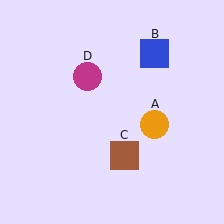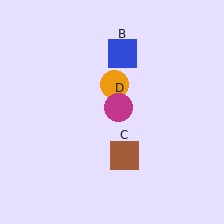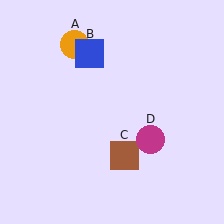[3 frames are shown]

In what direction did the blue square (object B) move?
The blue square (object B) moved left.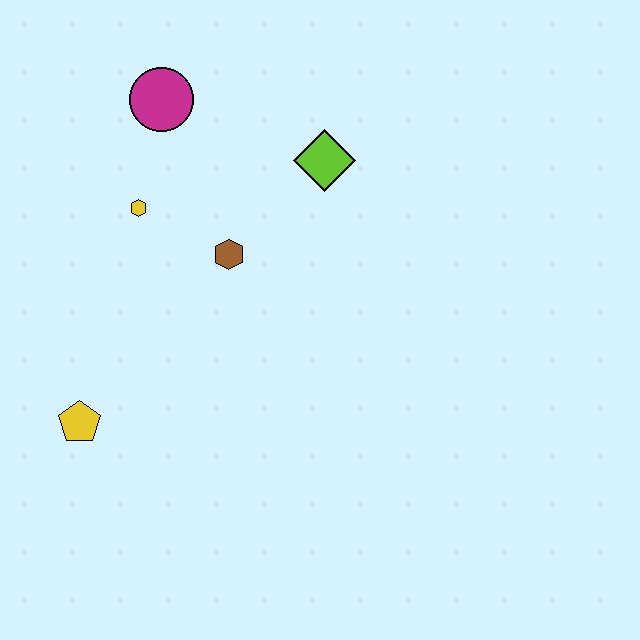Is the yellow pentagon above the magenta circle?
No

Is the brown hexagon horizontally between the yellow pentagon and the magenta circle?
No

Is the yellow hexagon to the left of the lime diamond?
Yes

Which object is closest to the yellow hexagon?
The brown hexagon is closest to the yellow hexagon.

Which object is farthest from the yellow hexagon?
The yellow pentagon is farthest from the yellow hexagon.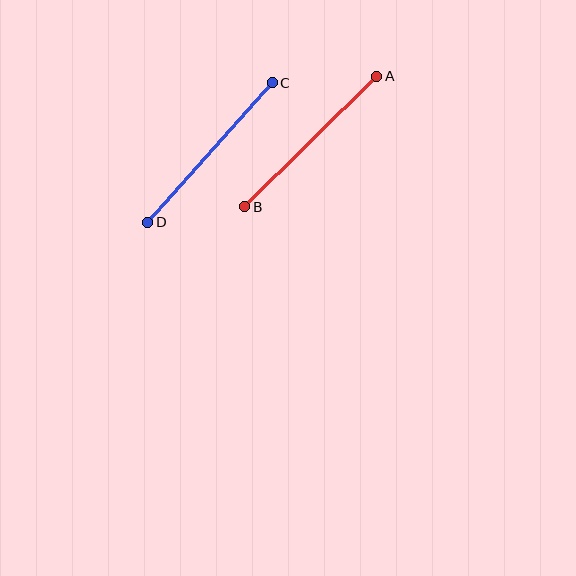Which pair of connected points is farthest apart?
Points C and D are farthest apart.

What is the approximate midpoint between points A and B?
The midpoint is at approximately (311, 142) pixels.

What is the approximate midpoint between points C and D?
The midpoint is at approximately (210, 153) pixels.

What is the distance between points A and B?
The distance is approximately 186 pixels.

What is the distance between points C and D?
The distance is approximately 187 pixels.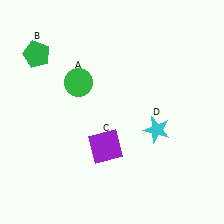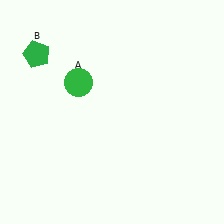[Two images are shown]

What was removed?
The purple square (C), the cyan star (D) were removed in Image 2.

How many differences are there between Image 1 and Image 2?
There are 2 differences between the two images.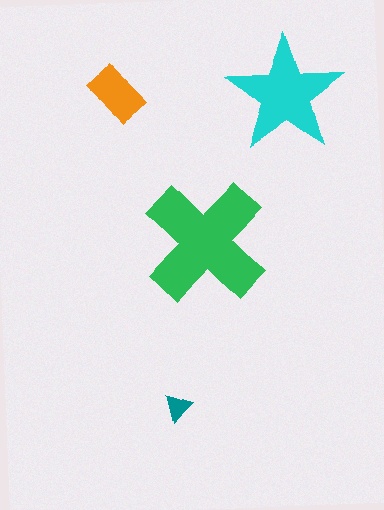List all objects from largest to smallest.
The green cross, the cyan star, the orange rectangle, the teal triangle.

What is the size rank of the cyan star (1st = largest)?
2nd.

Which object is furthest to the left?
The orange rectangle is leftmost.